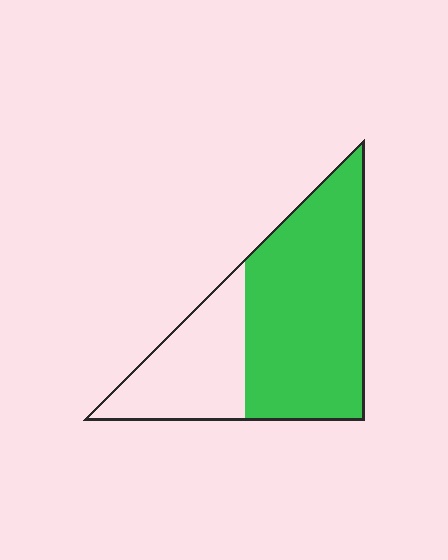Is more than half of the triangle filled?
Yes.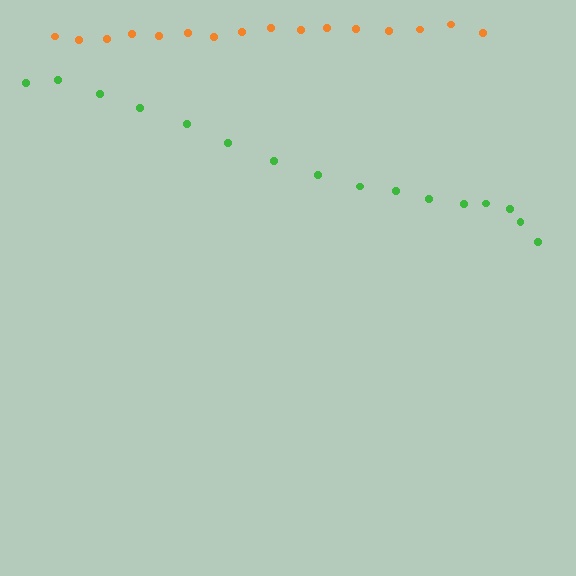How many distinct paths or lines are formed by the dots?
There are 2 distinct paths.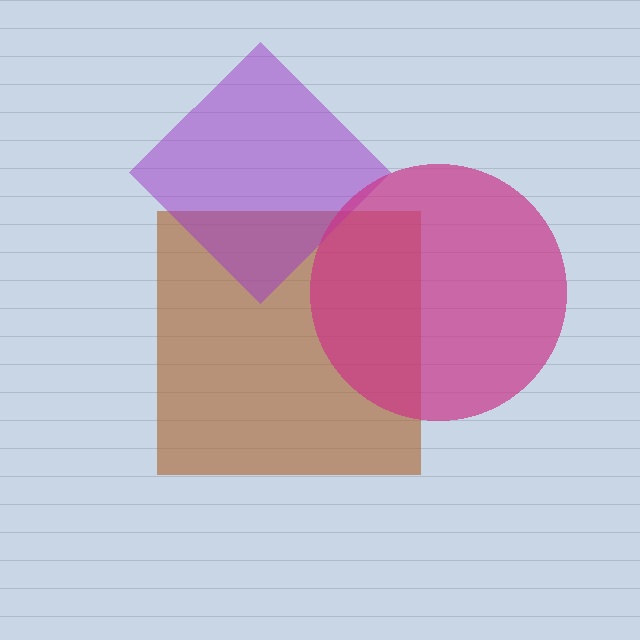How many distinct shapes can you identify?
There are 3 distinct shapes: a brown square, a purple diamond, a magenta circle.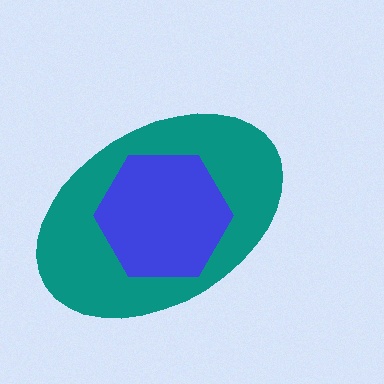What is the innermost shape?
The blue hexagon.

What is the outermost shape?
The teal ellipse.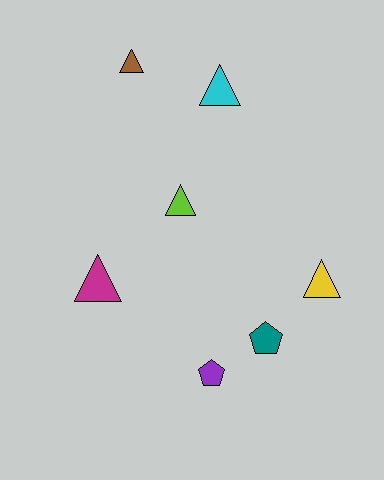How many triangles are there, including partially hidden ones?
There are 5 triangles.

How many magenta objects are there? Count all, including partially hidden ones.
There is 1 magenta object.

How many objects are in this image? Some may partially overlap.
There are 7 objects.